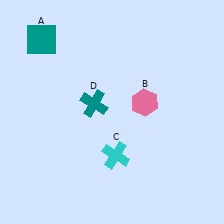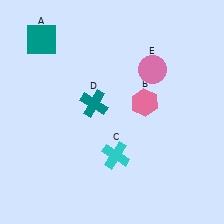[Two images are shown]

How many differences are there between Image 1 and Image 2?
There is 1 difference between the two images.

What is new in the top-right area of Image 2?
A pink circle (E) was added in the top-right area of Image 2.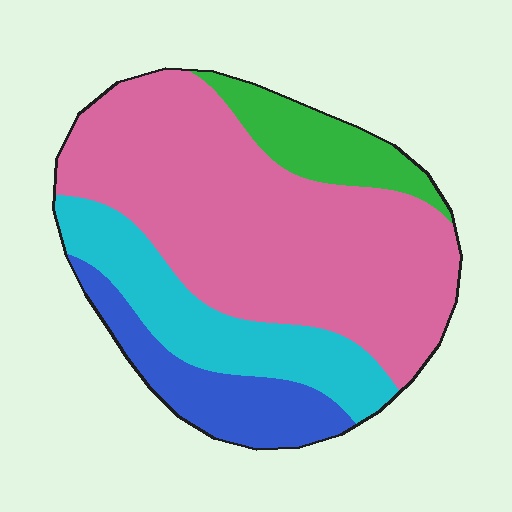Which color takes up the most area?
Pink, at roughly 55%.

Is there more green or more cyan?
Cyan.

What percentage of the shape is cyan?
Cyan takes up about one fifth (1/5) of the shape.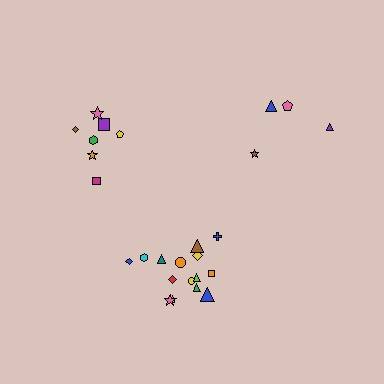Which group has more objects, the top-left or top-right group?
The top-left group.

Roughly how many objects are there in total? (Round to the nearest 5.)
Roughly 25 objects in total.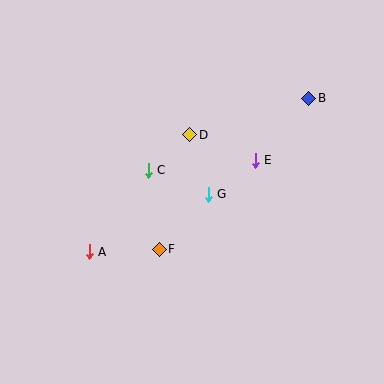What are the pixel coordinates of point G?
Point G is at (208, 194).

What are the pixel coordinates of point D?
Point D is at (189, 135).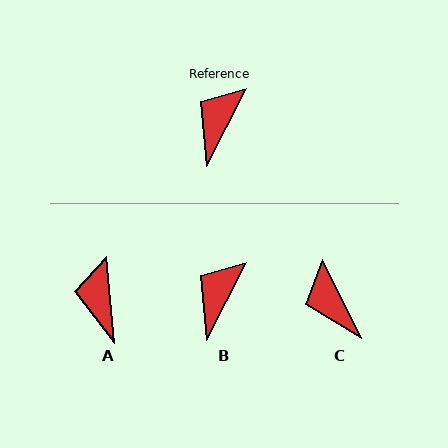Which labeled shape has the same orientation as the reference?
B.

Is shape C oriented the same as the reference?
No, it is off by about 53 degrees.